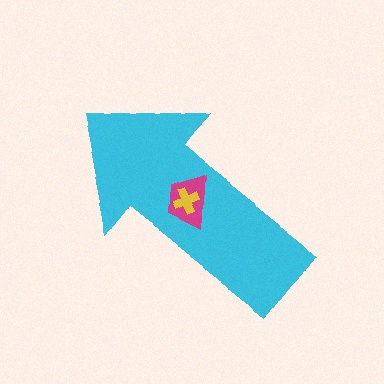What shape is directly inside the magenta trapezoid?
The yellow cross.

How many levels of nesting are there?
3.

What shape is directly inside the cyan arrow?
The magenta trapezoid.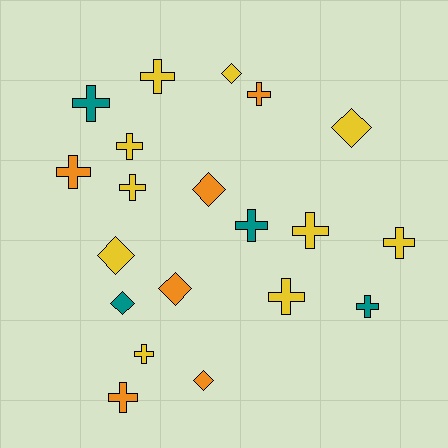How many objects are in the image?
There are 20 objects.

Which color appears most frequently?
Yellow, with 10 objects.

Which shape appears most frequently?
Cross, with 13 objects.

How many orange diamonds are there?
There are 3 orange diamonds.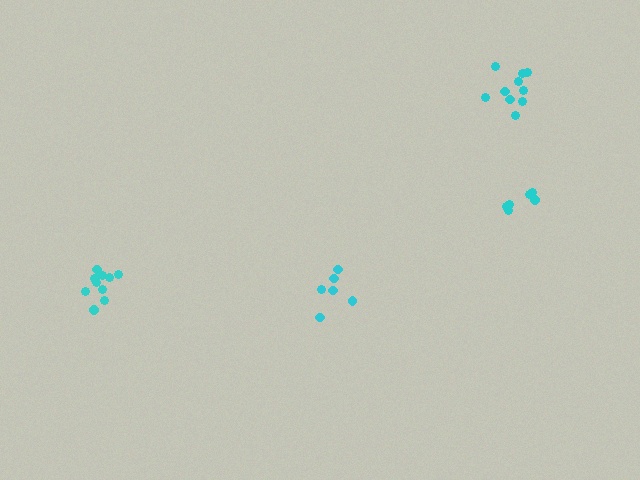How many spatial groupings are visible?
There are 4 spatial groupings.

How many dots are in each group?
Group 1: 11 dots, Group 2: 6 dots, Group 3: 10 dots, Group 4: 6 dots (33 total).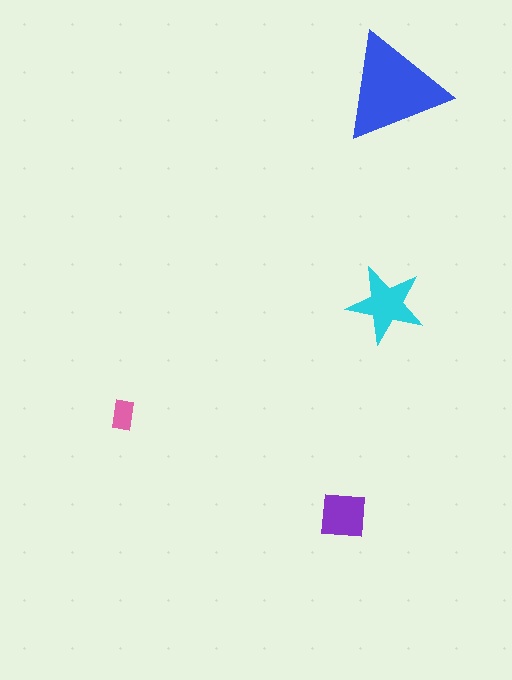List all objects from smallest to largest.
The pink rectangle, the purple square, the cyan star, the blue triangle.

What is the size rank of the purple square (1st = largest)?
3rd.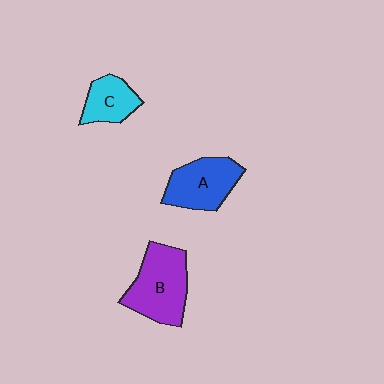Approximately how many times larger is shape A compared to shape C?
Approximately 1.4 times.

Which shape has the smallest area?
Shape C (cyan).